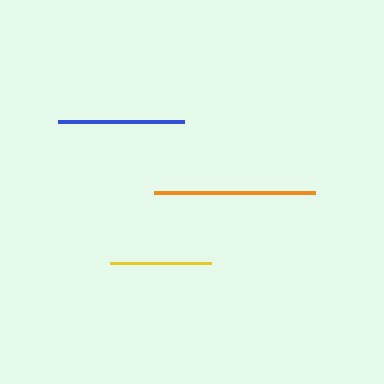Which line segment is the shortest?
The yellow line is the shortest at approximately 101 pixels.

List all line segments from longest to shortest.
From longest to shortest: orange, blue, yellow.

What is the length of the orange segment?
The orange segment is approximately 162 pixels long.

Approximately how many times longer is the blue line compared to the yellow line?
The blue line is approximately 1.2 times the length of the yellow line.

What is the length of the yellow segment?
The yellow segment is approximately 101 pixels long.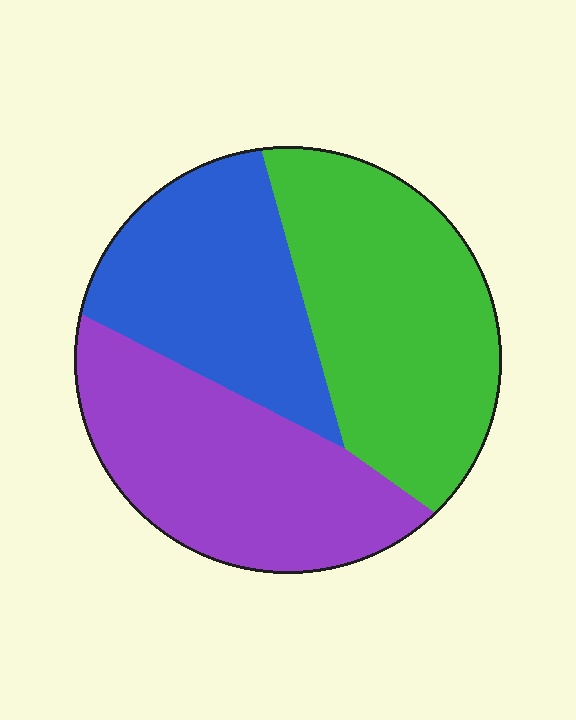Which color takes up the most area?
Green, at roughly 40%.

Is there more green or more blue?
Green.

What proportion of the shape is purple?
Purple covers 34% of the shape.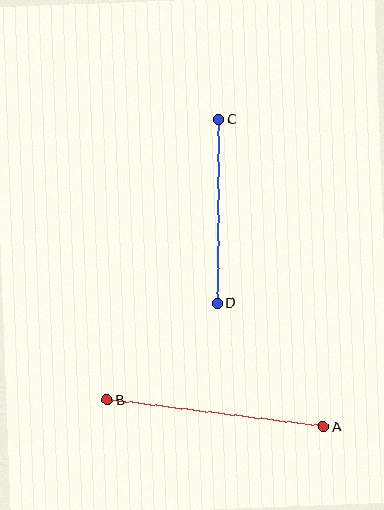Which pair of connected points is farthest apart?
Points A and B are farthest apart.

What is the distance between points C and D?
The distance is approximately 183 pixels.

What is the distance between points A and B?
The distance is approximately 218 pixels.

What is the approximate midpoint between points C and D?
The midpoint is at approximately (218, 211) pixels.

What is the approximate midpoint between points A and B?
The midpoint is at approximately (215, 414) pixels.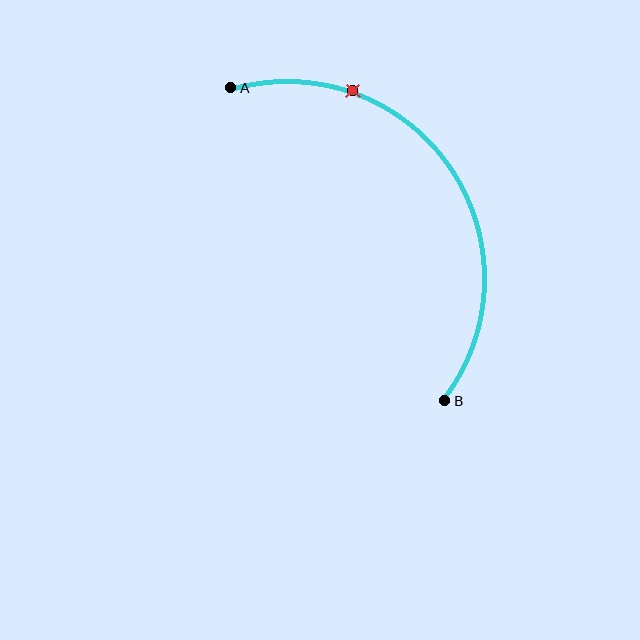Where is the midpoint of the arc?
The arc midpoint is the point on the curve farthest from the straight line joining A and B. It sits above and to the right of that line.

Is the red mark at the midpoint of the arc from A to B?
No. The red mark lies on the arc but is closer to endpoint A. The arc midpoint would be at the point on the curve equidistant along the arc from both A and B.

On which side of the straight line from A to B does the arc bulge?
The arc bulges above and to the right of the straight line connecting A and B.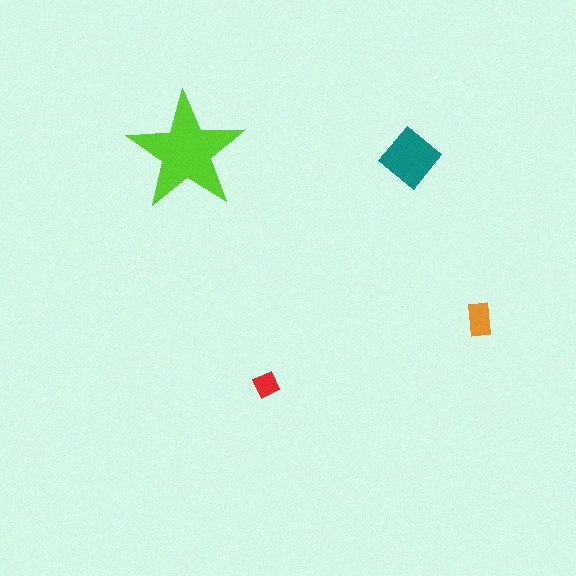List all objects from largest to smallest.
The lime star, the teal diamond, the orange rectangle, the red diamond.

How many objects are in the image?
There are 4 objects in the image.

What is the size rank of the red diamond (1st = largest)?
4th.